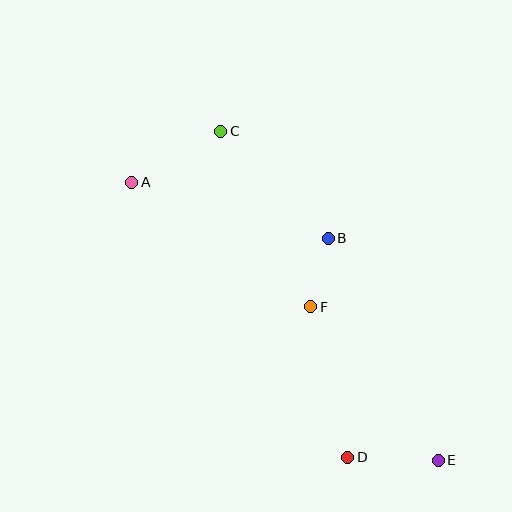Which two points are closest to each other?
Points B and F are closest to each other.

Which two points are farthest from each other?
Points A and E are farthest from each other.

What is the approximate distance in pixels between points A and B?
The distance between A and B is approximately 204 pixels.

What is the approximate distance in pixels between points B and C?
The distance between B and C is approximately 151 pixels.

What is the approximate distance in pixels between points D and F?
The distance between D and F is approximately 155 pixels.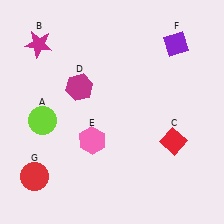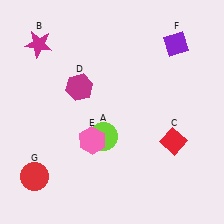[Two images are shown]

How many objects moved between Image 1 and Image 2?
1 object moved between the two images.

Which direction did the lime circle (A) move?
The lime circle (A) moved right.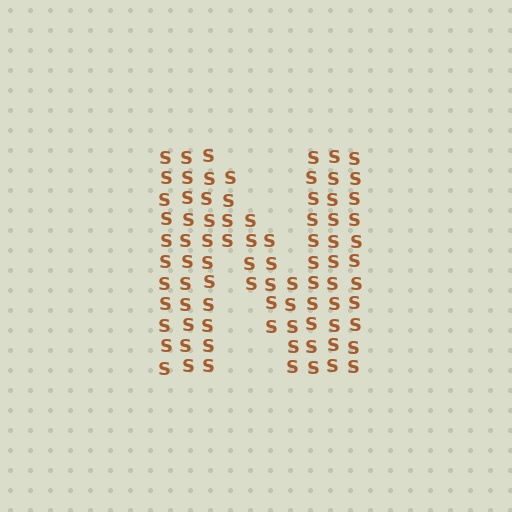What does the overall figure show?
The overall figure shows the letter N.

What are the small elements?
The small elements are letter S's.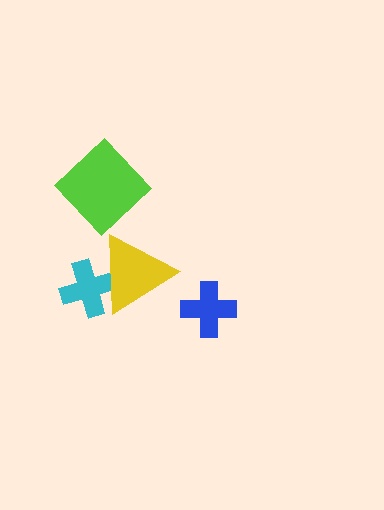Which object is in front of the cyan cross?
The yellow triangle is in front of the cyan cross.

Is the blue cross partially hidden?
No, no other shape covers it.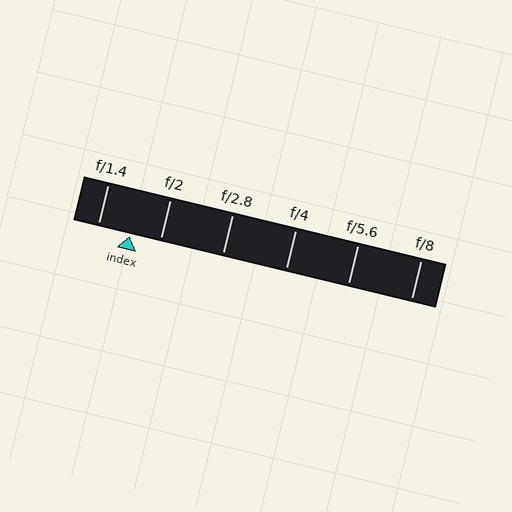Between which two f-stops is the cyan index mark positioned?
The index mark is between f/1.4 and f/2.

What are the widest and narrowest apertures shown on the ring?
The widest aperture shown is f/1.4 and the narrowest is f/8.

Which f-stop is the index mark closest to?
The index mark is closest to f/2.